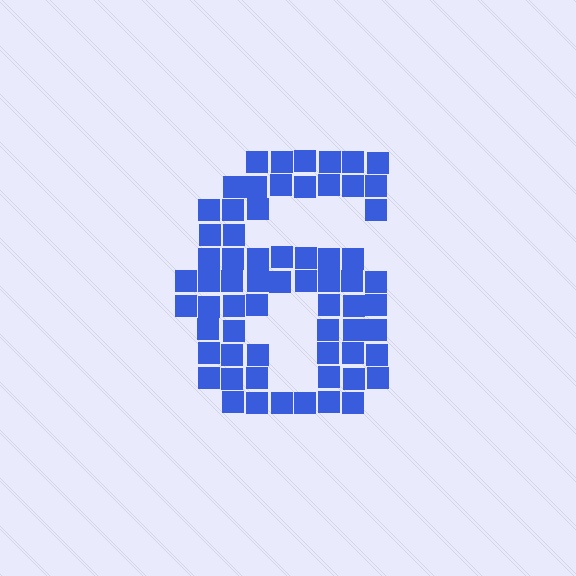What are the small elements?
The small elements are squares.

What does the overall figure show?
The overall figure shows the digit 6.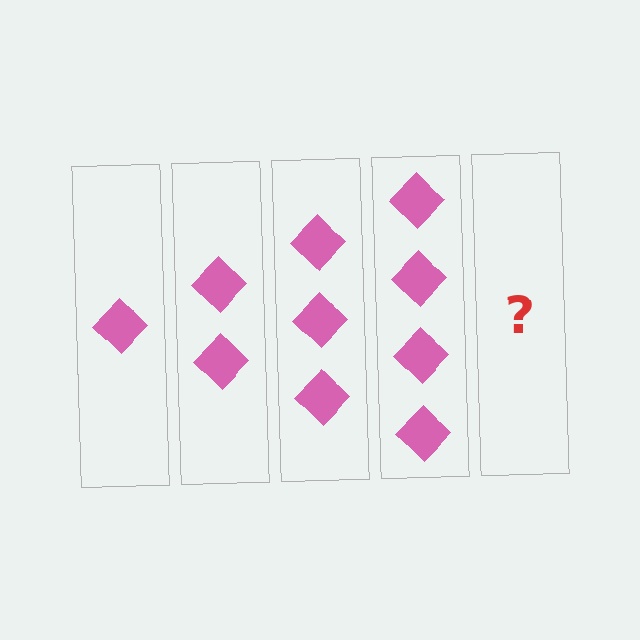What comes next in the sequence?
The next element should be 5 diamonds.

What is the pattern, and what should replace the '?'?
The pattern is that each step adds one more diamond. The '?' should be 5 diamonds.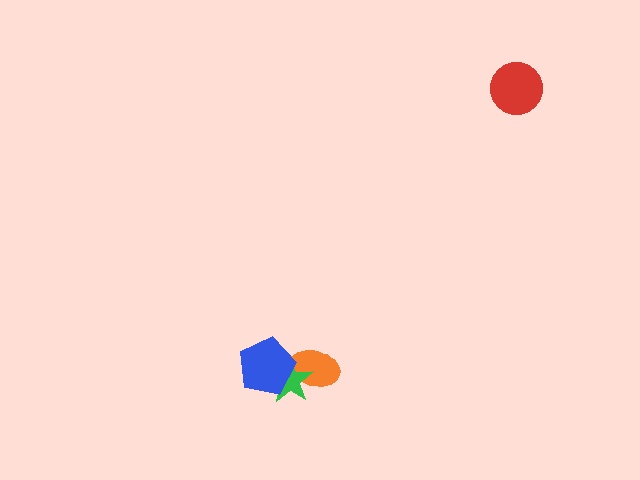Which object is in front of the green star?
The blue pentagon is in front of the green star.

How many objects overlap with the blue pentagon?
2 objects overlap with the blue pentagon.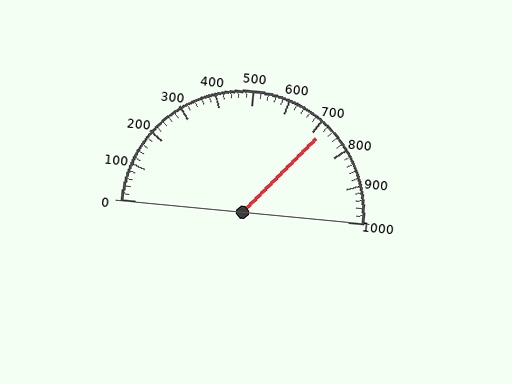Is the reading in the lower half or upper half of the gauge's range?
The reading is in the upper half of the range (0 to 1000).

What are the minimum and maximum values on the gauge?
The gauge ranges from 0 to 1000.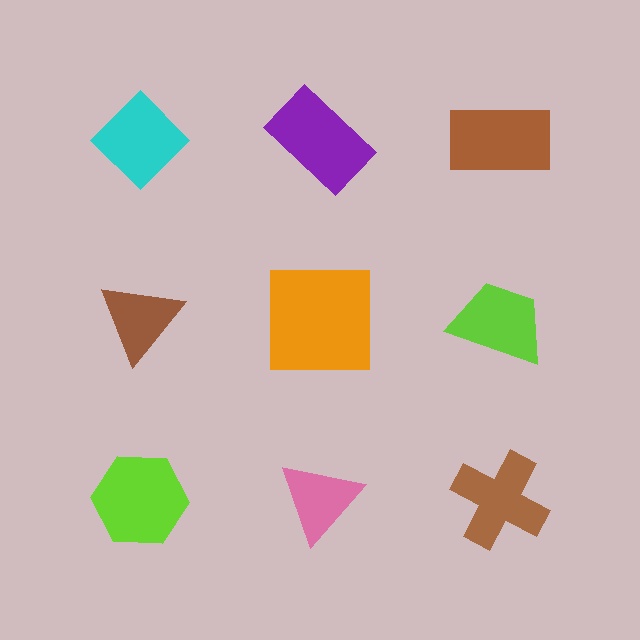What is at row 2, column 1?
A brown triangle.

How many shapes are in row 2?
3 shapes.